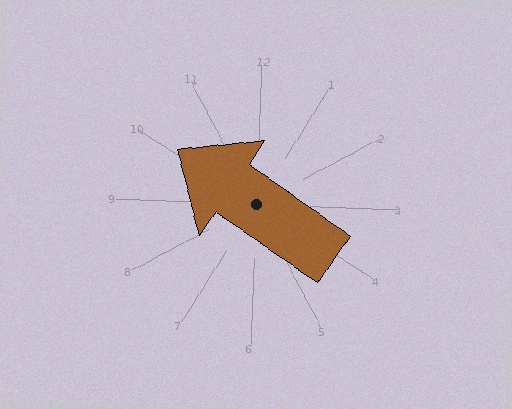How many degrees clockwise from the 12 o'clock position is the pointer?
Approximately 303 degrees.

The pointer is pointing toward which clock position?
Roughly 10 o'clock.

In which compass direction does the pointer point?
Northwest.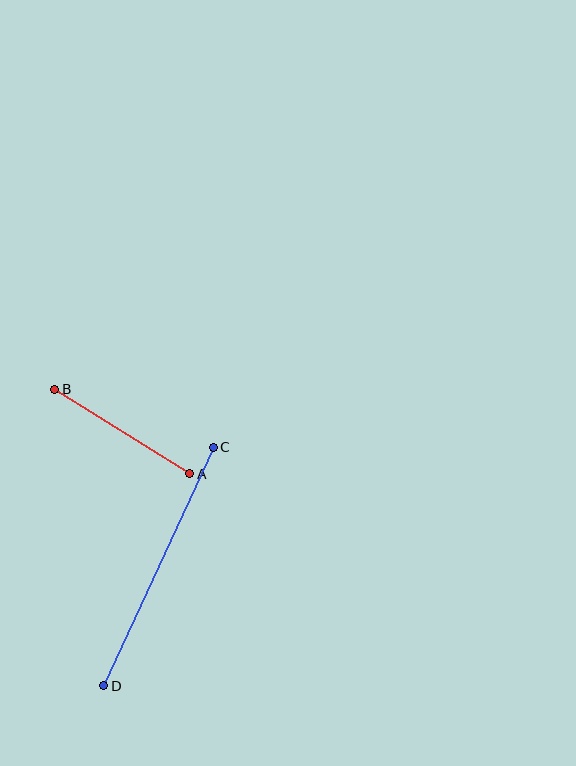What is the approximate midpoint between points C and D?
The midpoint is at approximately (159, 567) pixels.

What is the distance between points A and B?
The distance is approximately 160 pixels.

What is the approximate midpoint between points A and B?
The midpoint is at approximately (122, 431) pixels.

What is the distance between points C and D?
The distance is approximately 262 pixels.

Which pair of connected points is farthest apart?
Points C and D are farthest apart.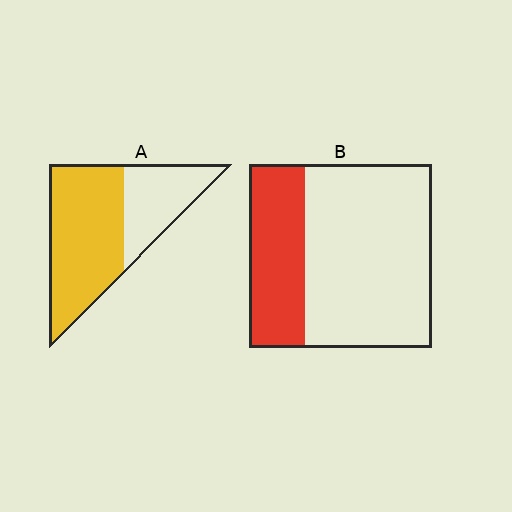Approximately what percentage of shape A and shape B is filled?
A is approximately 65% and B is approximately 30%.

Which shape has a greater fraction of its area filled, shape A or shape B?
Shape A.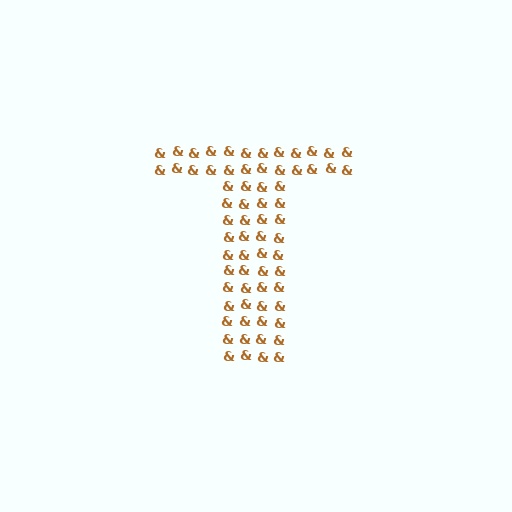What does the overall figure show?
The overall figure shows the letter T.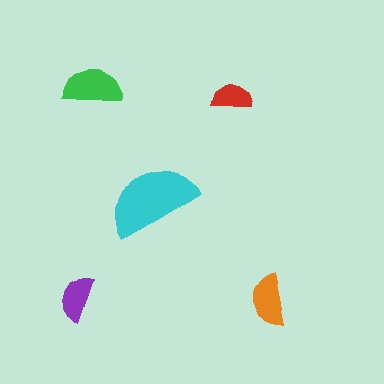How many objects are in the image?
There are 5 objects in the image.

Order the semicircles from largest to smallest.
the cyan one, the green one, the orange one, the purple one, the red one.